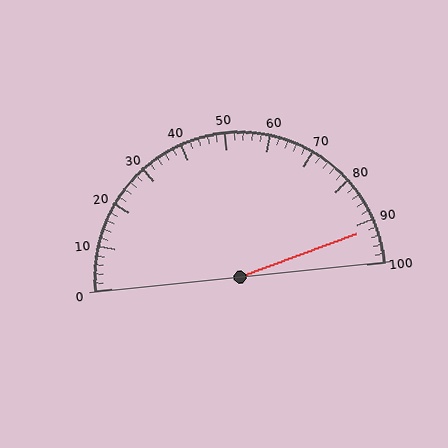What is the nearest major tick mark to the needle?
The nearest major tick mark is 90.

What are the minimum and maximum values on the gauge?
The gauge ranges from 0 to 100.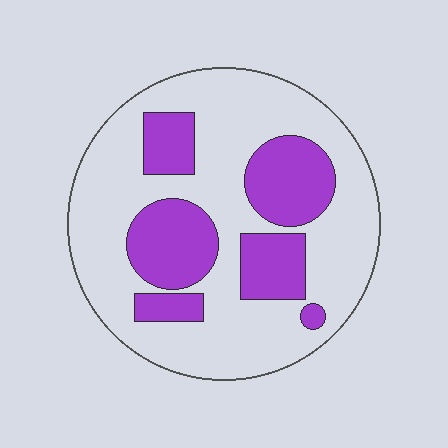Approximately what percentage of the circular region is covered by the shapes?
Approximately 30%.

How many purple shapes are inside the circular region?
6.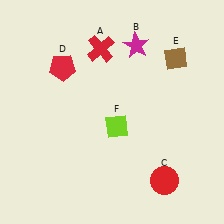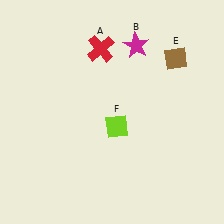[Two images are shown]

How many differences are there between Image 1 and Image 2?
There are 2 differences between the two images.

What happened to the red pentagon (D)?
The red pentagon (D) was removed in Image 2. It was in the top-left area of Image 1.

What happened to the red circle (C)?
The red circle (C) was removed in Image 2. It was in the bottom-right area of Image 1.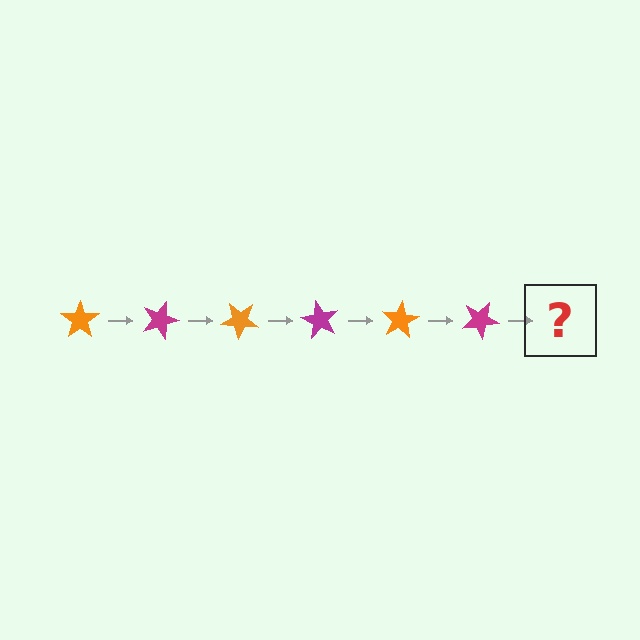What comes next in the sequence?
The next element should be an orange star, rotated 120 degrees from the start.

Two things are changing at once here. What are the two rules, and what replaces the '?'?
The two rules are that it rotates 20 degrees each step and the color cycles through orange and magenta. The '?' should be an orange star, rotated 120 degrees from the start.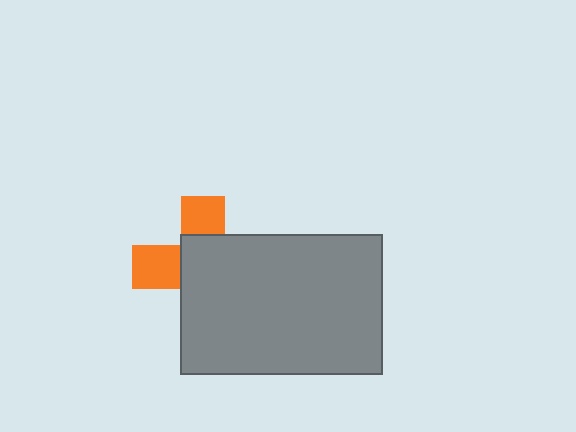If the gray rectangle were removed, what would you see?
You would see the complete orange cross.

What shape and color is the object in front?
The object in front is a gray rectangle.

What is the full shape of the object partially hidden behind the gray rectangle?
The partially hidden object is an orange cross.